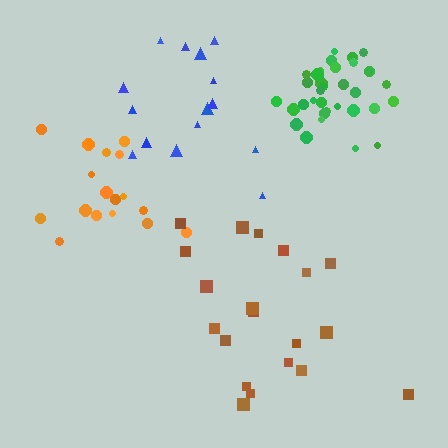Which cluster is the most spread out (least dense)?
Brown.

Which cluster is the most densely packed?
Green.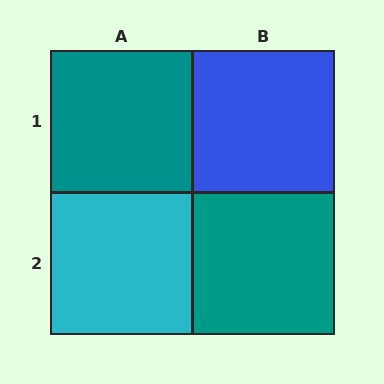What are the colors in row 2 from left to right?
Cyan, teal.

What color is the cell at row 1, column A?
Teal.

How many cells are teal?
2 cells are teal.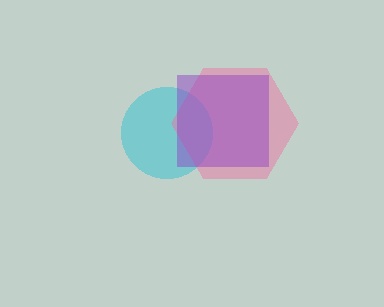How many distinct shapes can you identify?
There are 3 distinct shapes: a cyan circle, a pink hexagon, a purple square.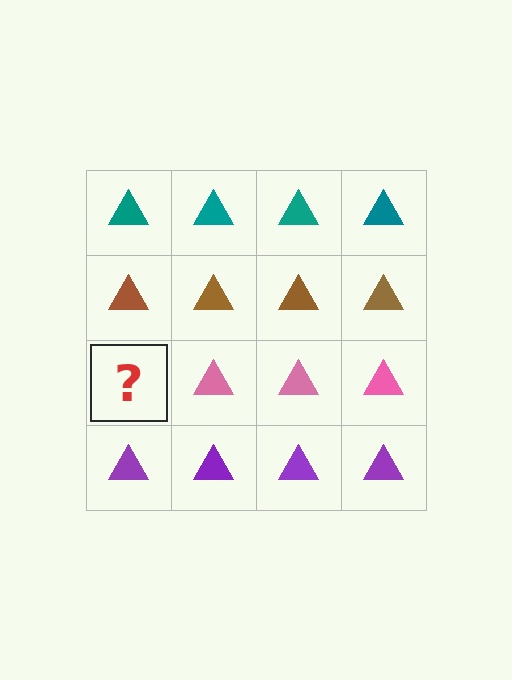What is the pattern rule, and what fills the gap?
The rule is that each row has a consistent color. The gap should be filled with a pink triangle.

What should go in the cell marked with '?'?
The missing cell should contain a pink triangle.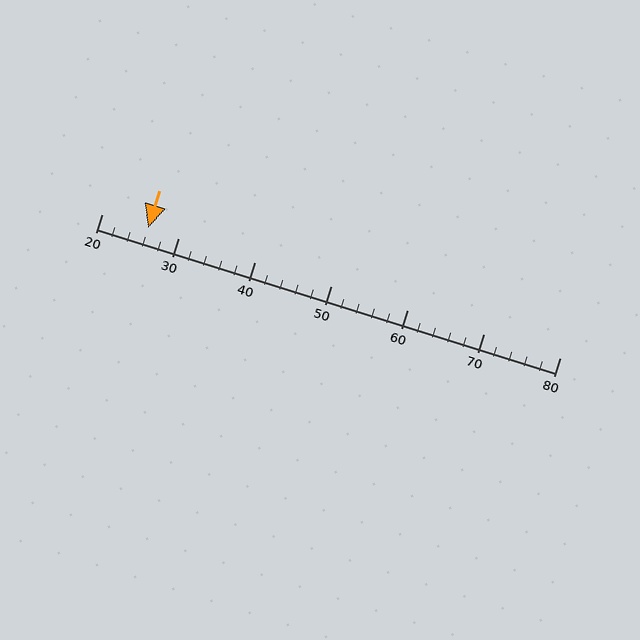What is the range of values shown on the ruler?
The ruler shows values from 20 to 80.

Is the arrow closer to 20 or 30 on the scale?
The arrow is closer to 30.